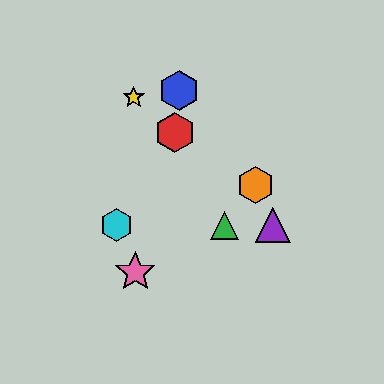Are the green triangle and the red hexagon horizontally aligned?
No, the green triangle is at y≈225 and the red hexagon is at y≈133.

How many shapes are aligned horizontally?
3 shapes (the green triangle, the purple triangle, the cyan hexagon) are aligned horizontally.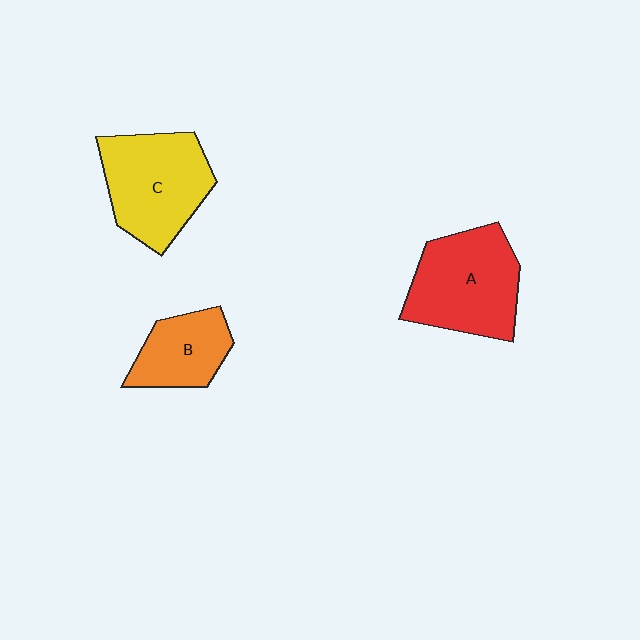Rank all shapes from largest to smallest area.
From largest to smallest: A (red), C (yellow), B (orange).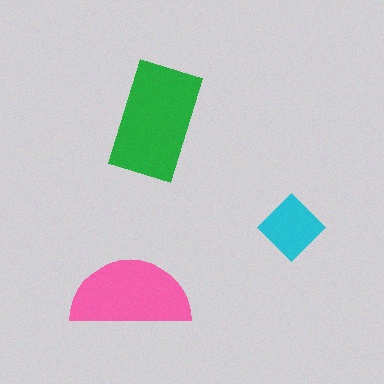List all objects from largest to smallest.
The green rectangle, the pink semicircle, the cyan diamond.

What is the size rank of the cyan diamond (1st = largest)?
3rd.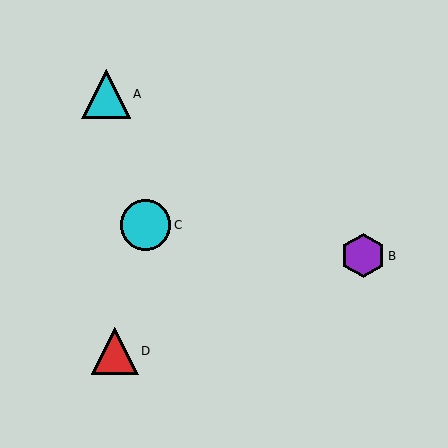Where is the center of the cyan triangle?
The center of the cyan triangle is at (106, 94).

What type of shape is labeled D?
Shape D is a red triangle.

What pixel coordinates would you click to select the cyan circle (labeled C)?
Click at (146, 225) to select the cyan circle C.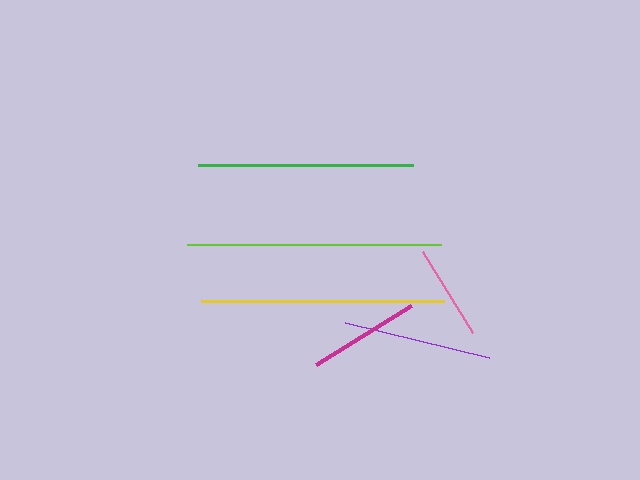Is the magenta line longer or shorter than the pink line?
The magenta line is longer than the pink line.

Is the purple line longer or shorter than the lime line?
The lime line is longer than the purple line.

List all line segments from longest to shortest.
From longest to shortest: lime, yellow, green, purple, magenta, pink.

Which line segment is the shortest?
The pink line is the shortest at approximately 95 pixels.